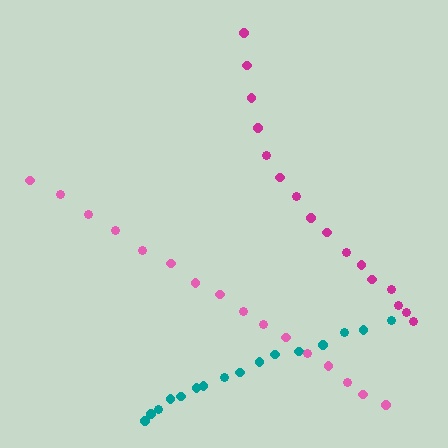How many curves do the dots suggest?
There are 3 distinct paths.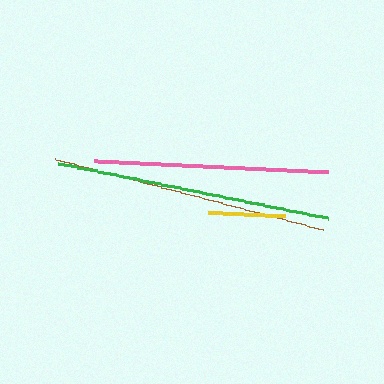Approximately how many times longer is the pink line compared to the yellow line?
The pink line is approximately 3.0 times the length of the yellow line.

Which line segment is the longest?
The brown line is the longest at approximately 277 pixels.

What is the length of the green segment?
The green segment is approximately 275 pixels long.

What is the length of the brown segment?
The brown segment is approximately 277 pixels long.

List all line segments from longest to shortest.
From longest to shortest: brown, green, pink, yellow.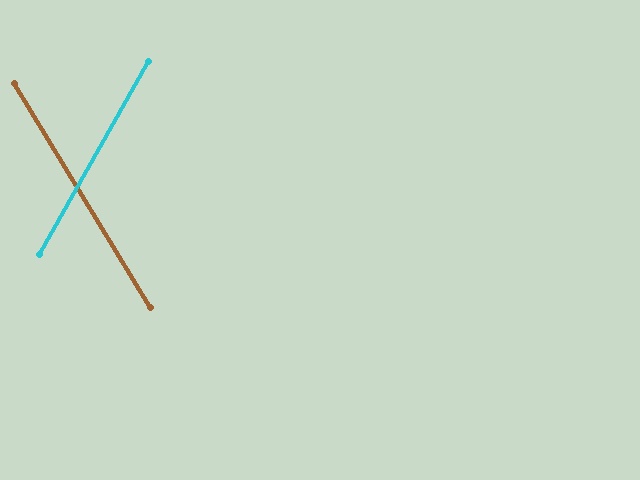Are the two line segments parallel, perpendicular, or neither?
Neither parallel nor perpendicular — they differ by about 61°.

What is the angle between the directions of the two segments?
Approximately 61 degrees.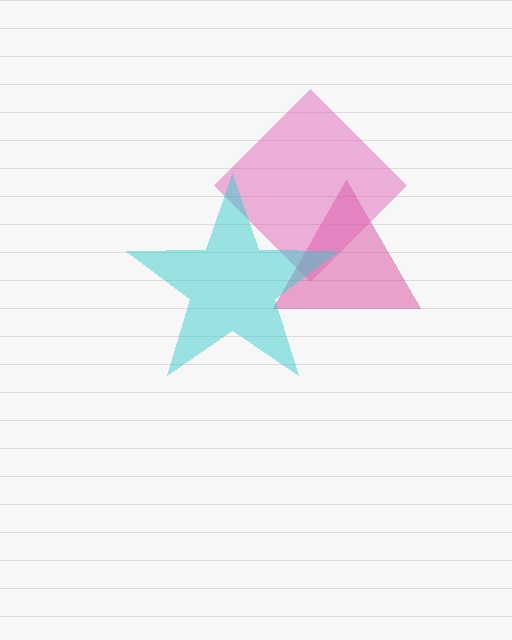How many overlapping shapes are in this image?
There are 3 overlapping shapes in the image.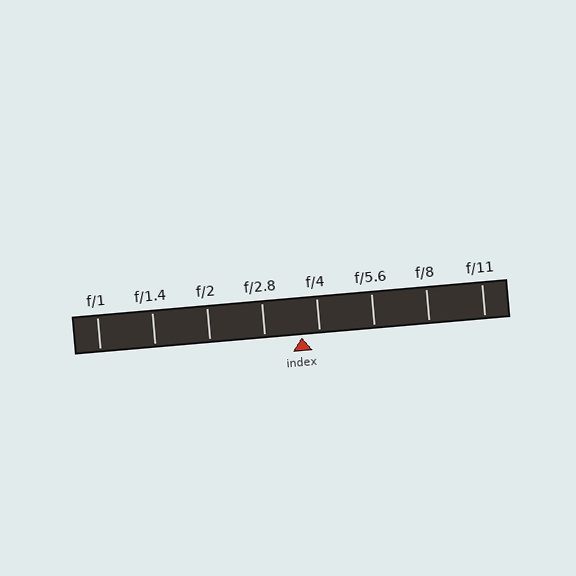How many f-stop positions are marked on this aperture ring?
There are 8 f-stop positions marked.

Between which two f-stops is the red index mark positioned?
The index mark is between f/2.8 and f/4.